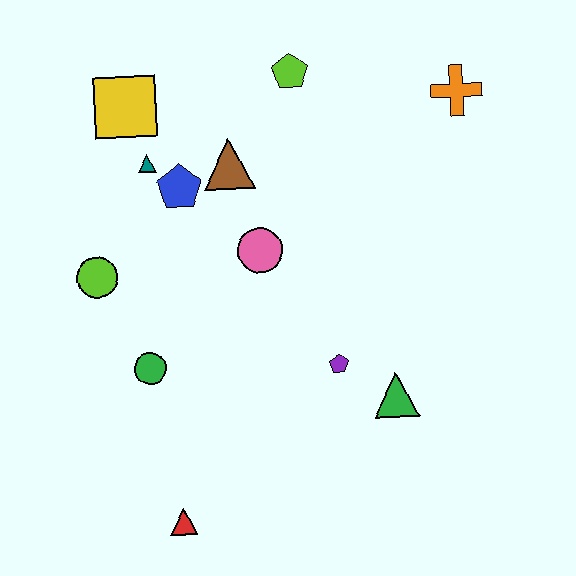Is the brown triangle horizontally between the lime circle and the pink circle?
Yes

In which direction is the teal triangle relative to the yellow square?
The teal triangle is below the yellow square.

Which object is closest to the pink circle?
The brown triangle is closest to the pink circle.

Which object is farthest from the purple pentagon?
The yellow square is farthest from the purple pentagon.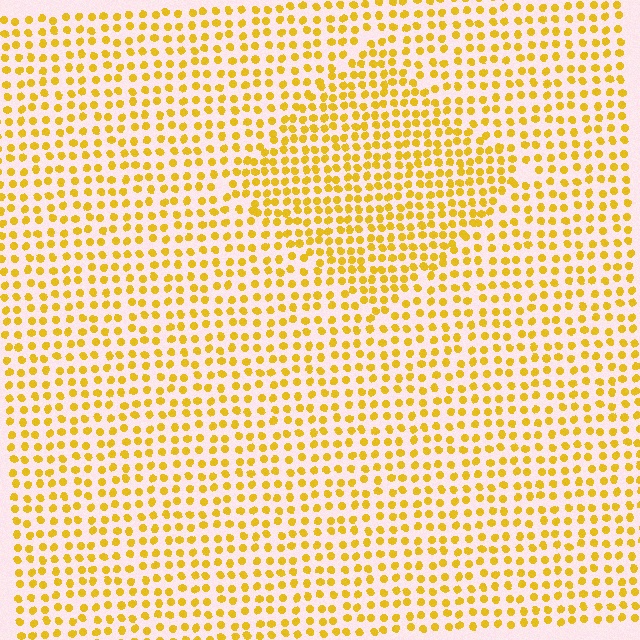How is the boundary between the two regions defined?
The boundary is defined by a change in element density (approximately 1.5x ratio). All elements are the same color, size, and shape.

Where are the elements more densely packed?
The elements are more densely packed inside the diamond boundary.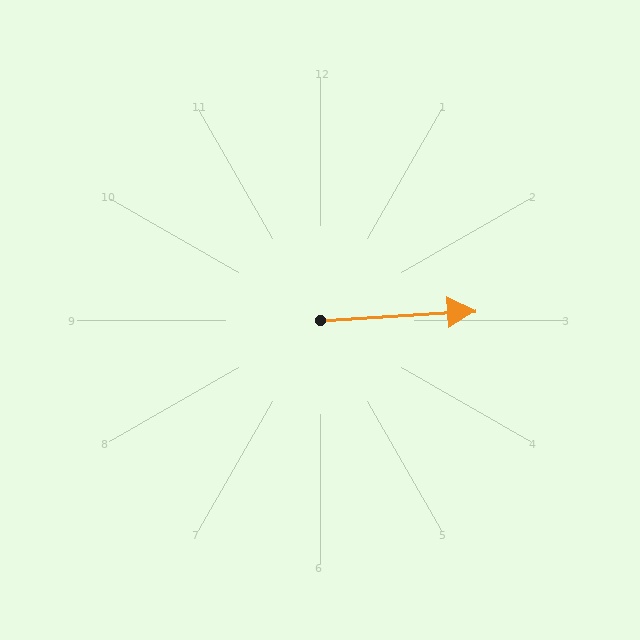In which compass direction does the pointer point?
East.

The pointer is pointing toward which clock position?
Roughly 3 o'clock.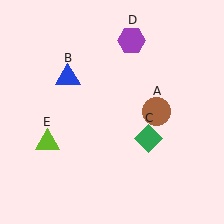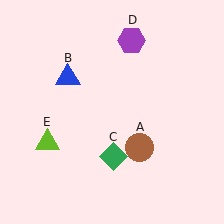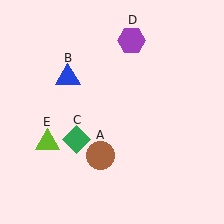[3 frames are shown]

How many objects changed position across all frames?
2 objects changed position: brown circle (object A), green diamond (object C).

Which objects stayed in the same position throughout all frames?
Blue triangle (object B) and purple hexagon (object D) and lime triangle (object E) remained stationary.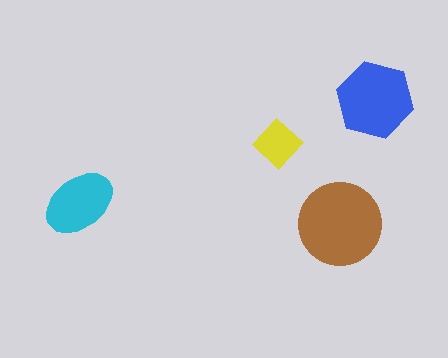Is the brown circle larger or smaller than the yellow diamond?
Larger.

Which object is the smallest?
The yellow diamond.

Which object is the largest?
The brown circle.